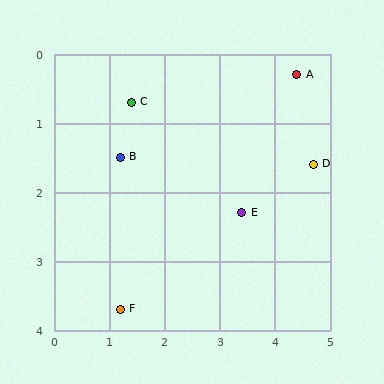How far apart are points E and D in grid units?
Points E and D are about 1.5 grid units apart.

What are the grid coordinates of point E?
Point E is at approximately (3.4, 2.3).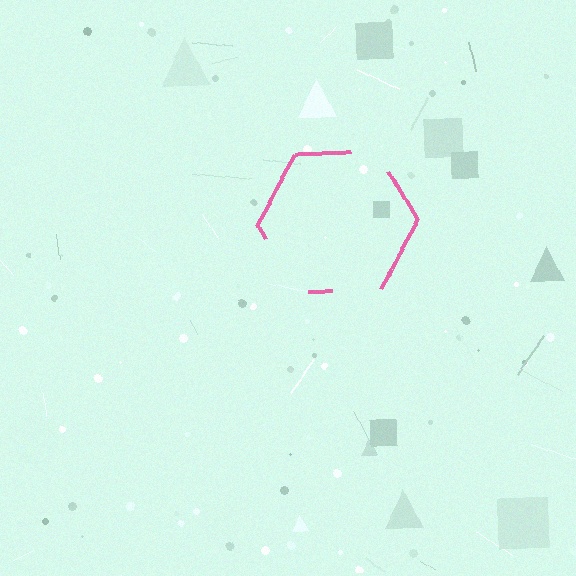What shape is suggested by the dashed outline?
The dashed outline suggests a hexagon.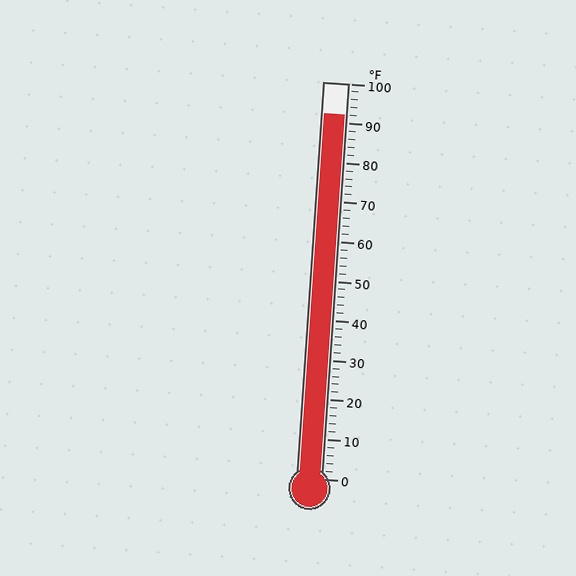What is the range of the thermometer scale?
The thermometer scale ranges from 0°F to 100°F.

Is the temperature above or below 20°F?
The temperature is above 20°F.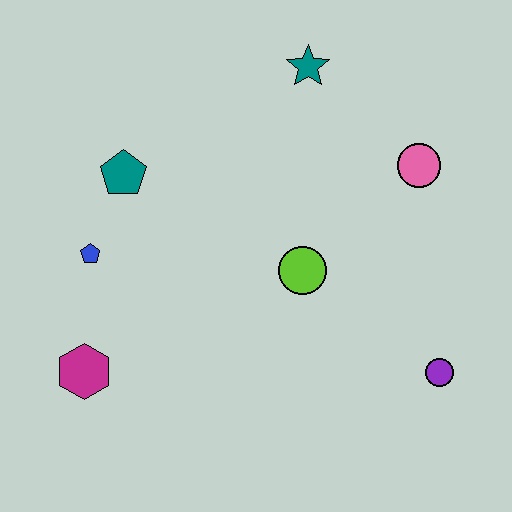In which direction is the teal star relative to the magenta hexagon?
The teal star is above the magenta hexagon.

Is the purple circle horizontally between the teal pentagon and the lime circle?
No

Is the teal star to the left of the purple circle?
Yes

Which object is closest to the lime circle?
The pink circle is closest to the lime circle.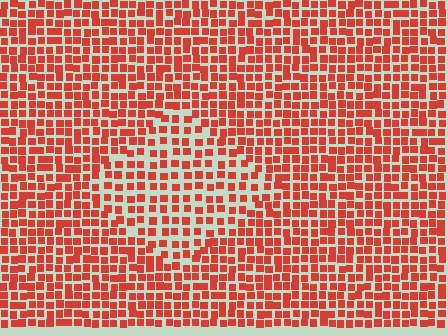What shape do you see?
I see a diamond.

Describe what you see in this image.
The image contains small red elements arranged at two different densities. A diamond-shaped region is visible where the elements are less densely packed than the surrounding area.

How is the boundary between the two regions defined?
The boundary is defined by a change in element density (approximately 1.5x ratio). All elements are the same color, size, and shape.